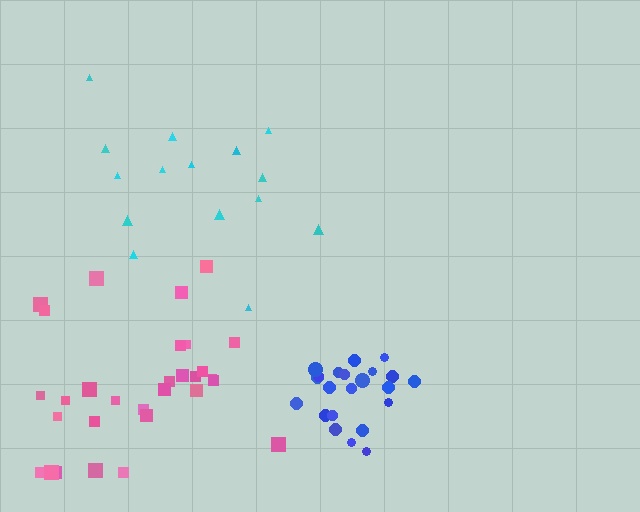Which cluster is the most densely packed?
Blue.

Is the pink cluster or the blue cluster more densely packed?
Blue.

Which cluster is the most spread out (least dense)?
Cyan.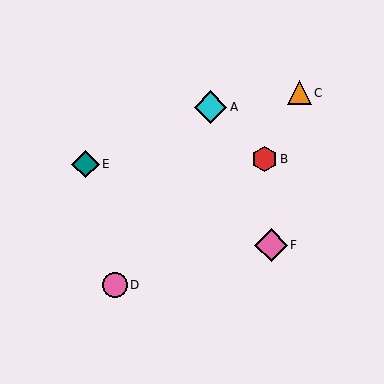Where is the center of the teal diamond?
The center of the teal diamond is at (85, 164).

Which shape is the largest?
The pink diamond (labeled F) is the largest.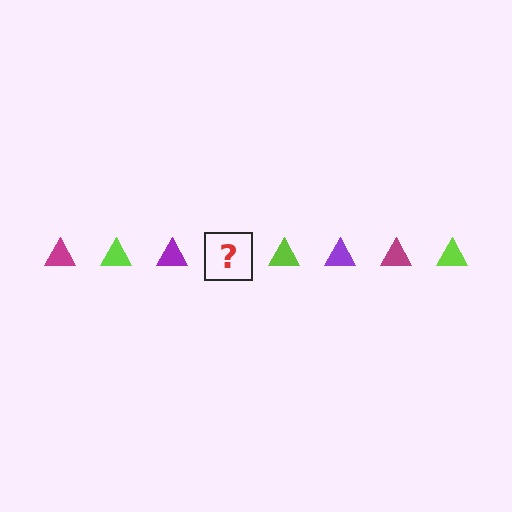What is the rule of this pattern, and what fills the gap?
The rule is that the pattern cycles through magenta, lime, purple triangles. The gap should be filled with a magenta triangle.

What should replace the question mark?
The question mark should be replaced with a magenta triangle.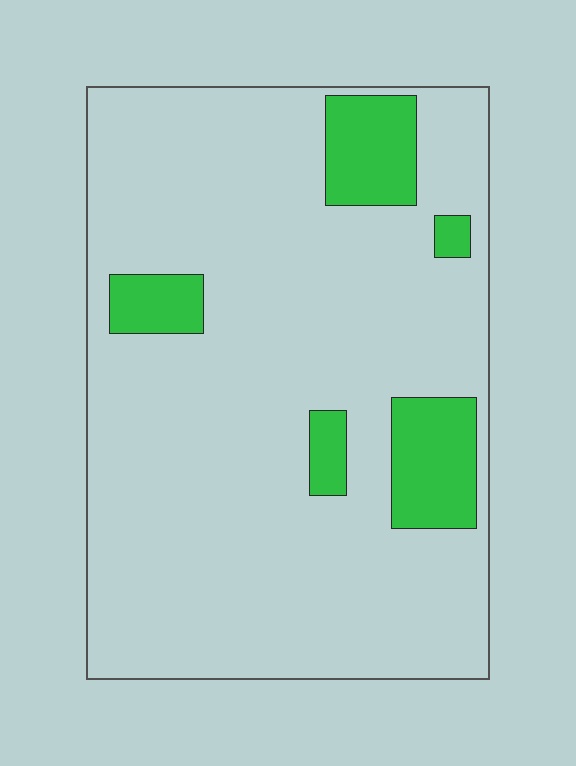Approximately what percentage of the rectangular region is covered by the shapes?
Approximately 15%.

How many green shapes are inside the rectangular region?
5.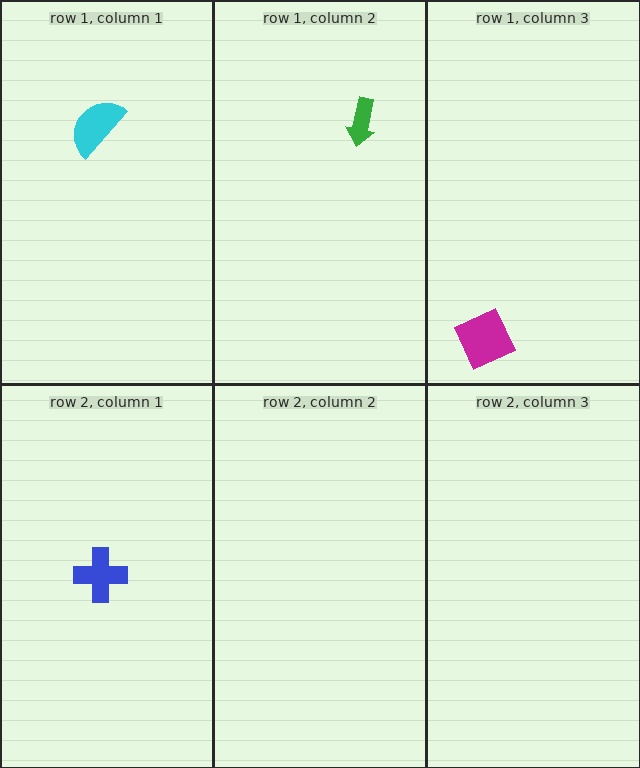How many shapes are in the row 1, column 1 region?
1.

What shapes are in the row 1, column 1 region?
The cyan semicircle.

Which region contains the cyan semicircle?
The row 1, column 1 region.